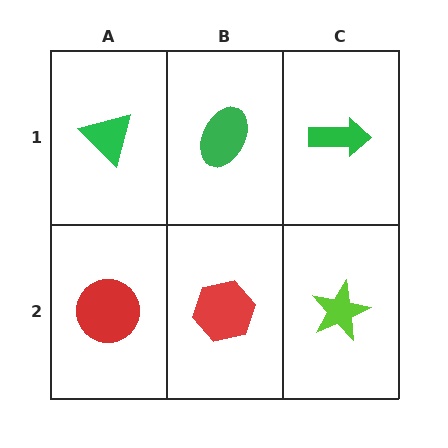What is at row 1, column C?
A green arrow.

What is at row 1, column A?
A green triangle.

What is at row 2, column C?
A lime star.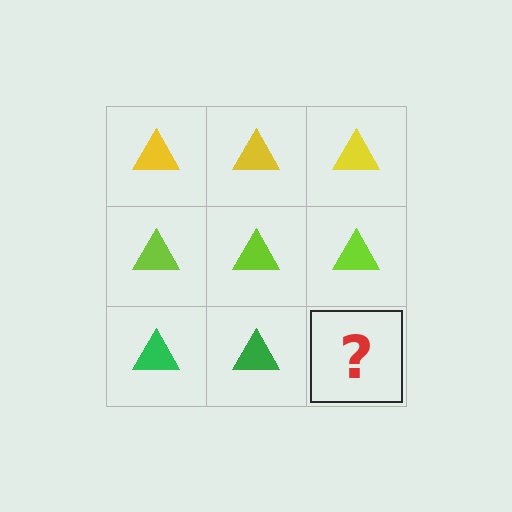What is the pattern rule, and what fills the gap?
The rule is that each row has a consistent color. The gap should be filled with a green triangle.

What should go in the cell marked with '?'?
The missing cell should contain a green triangle.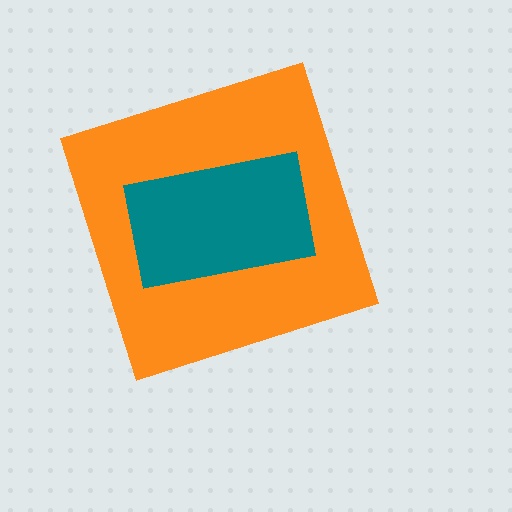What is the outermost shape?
The orange diamond.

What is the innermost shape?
The teal rectangle.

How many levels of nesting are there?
2.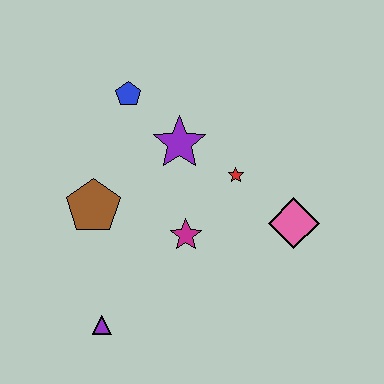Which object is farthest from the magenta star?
The blue pentagon is farthest from the magenta star.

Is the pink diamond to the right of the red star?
Yes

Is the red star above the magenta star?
Yes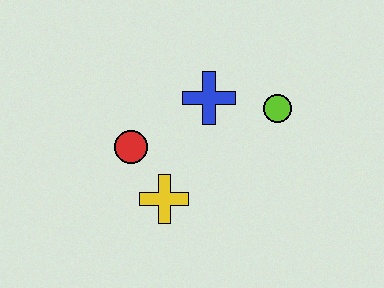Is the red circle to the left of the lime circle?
Yes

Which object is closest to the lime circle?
The blue cross is closest to the lime circle.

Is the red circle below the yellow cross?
No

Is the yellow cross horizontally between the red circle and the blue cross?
Yes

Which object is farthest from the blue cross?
The yellow cross is farthest from the blue cross.